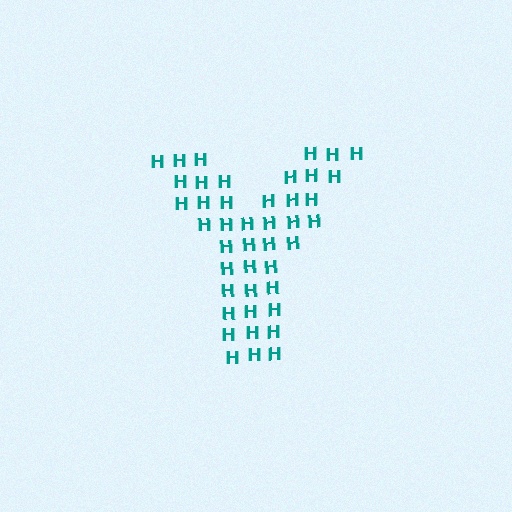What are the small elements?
The small elements are letter H's.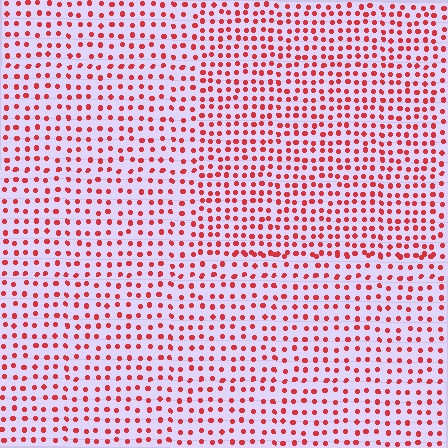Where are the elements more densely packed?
The elements are more densely packed inside the rectangle boundary.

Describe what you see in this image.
The image contains small red elements arranged at two different densities. A rectangle-shaped region is visible where the elements are more densely packed than the surrounding area.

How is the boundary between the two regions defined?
The boundary is defined by a change in element density (approximately 1.5x ratio). All elements are the same color, size, and shape.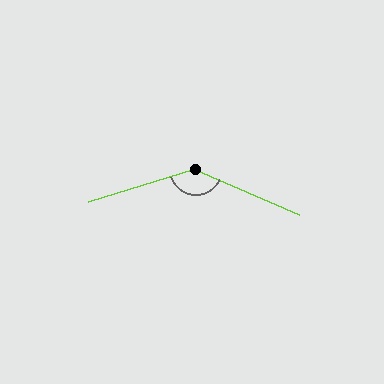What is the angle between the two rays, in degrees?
Approximately 139 degrees.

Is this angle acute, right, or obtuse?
It is obtuse.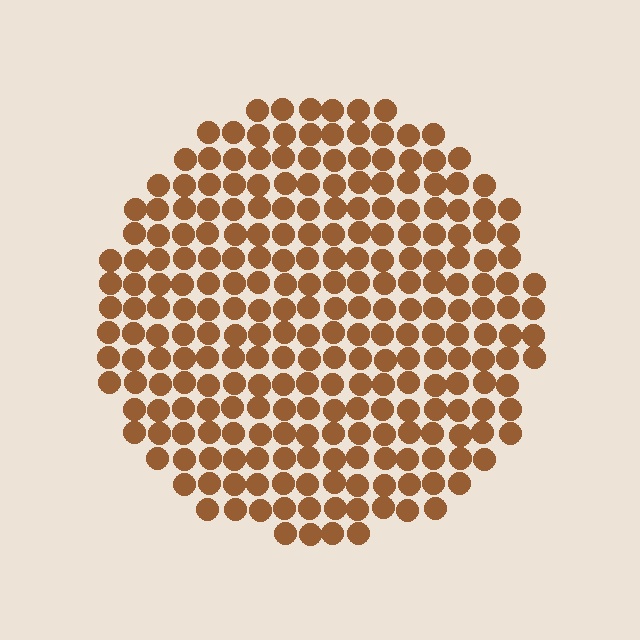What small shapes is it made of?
It is made of small circles.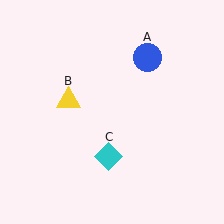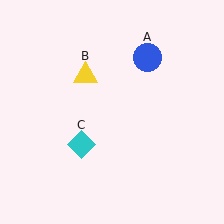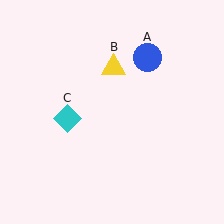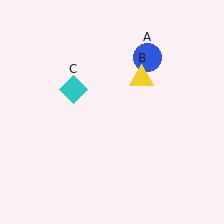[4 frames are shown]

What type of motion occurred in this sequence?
The yellow triangle (object B), cyan diamond (object C) rotated clockwise around the center of the scene.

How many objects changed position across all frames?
2 objects changed position: yellow triangle (object B), cyan diamond (object C).